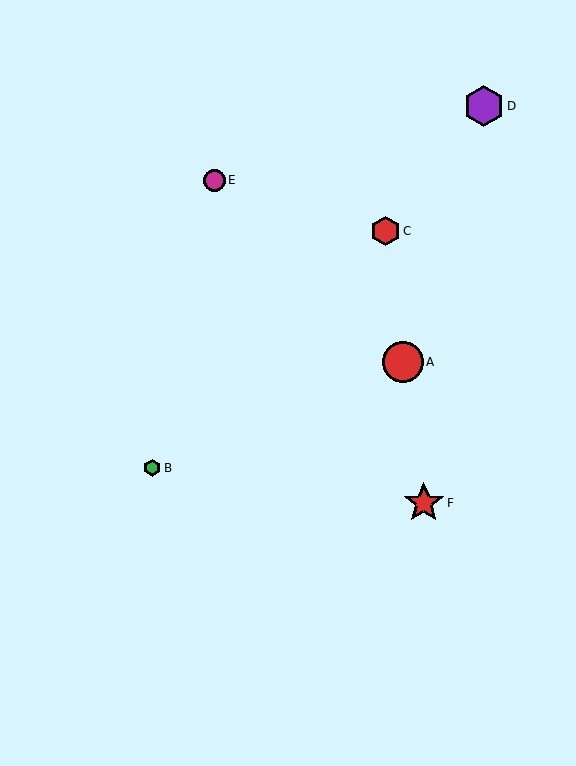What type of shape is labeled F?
Shape F is a red star.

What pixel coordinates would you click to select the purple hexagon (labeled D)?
Click at (484, 106) to select the purple hexagon D.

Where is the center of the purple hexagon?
The center of the purple hexagon is at (484, 106).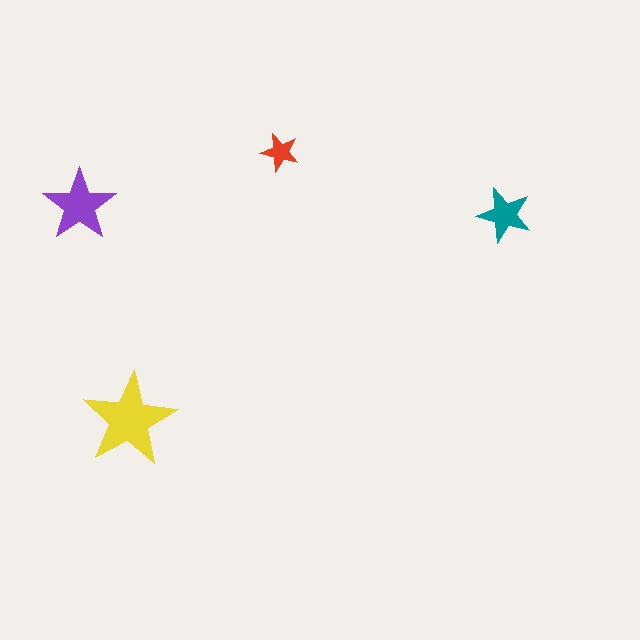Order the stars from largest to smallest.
the yellow one, the purple one, the teal one, the red one.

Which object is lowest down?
The yellow star is bottommost.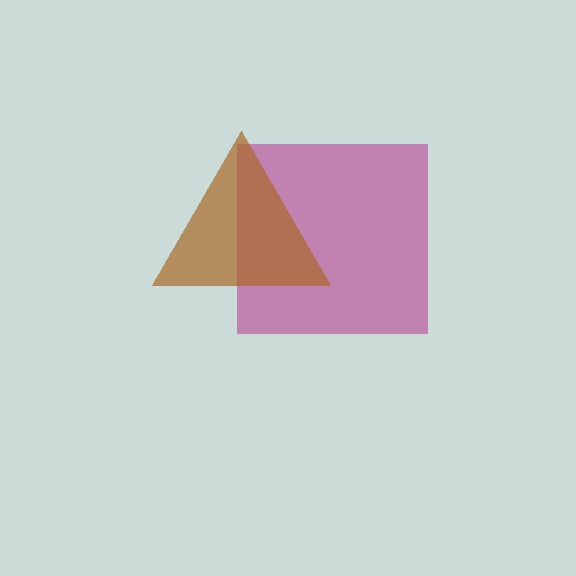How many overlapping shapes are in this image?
There are 2 overlapping shapes in the image.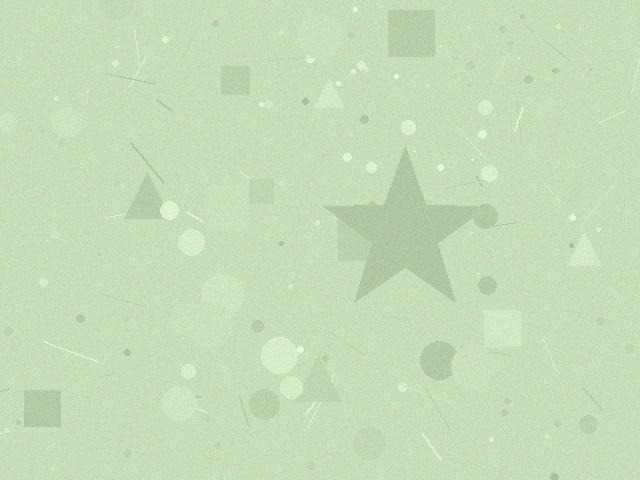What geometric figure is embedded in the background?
A star is embedded in the background.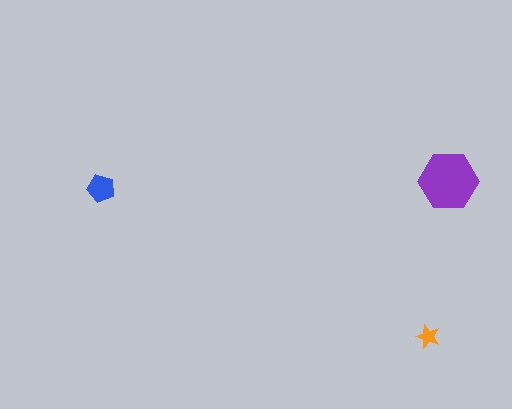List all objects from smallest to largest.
The orange star, the blue pentagon, the purple hexagon.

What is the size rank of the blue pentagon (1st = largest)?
2nd.